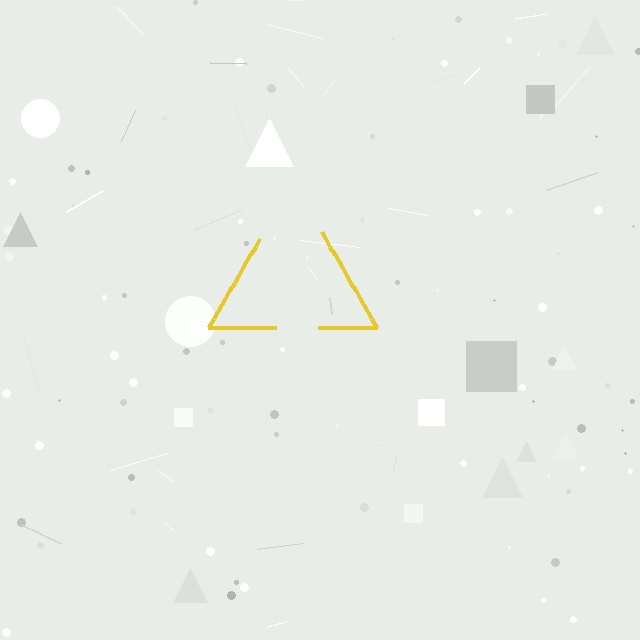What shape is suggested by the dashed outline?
The dashed outline suggests a triangle.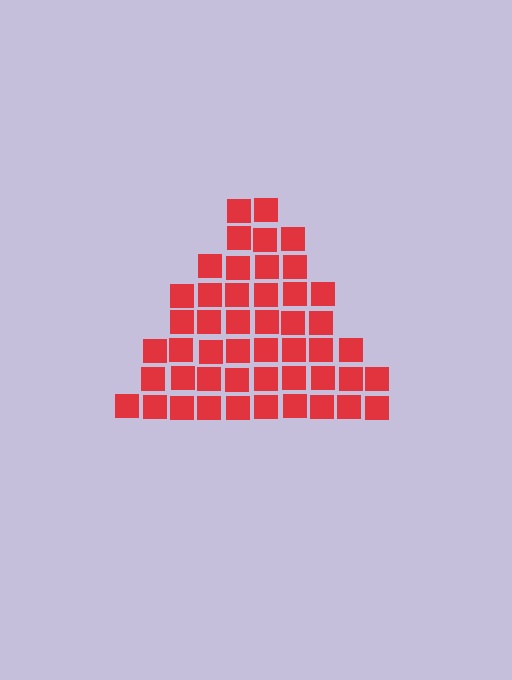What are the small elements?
The small elements are squares.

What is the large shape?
The large shape is a triangle.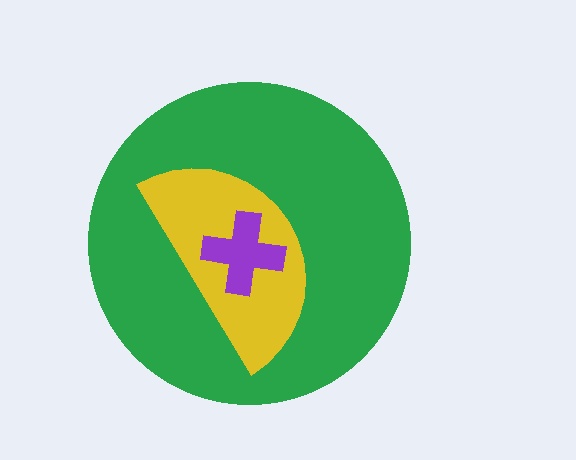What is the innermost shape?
The purple cross.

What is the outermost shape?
The green circle.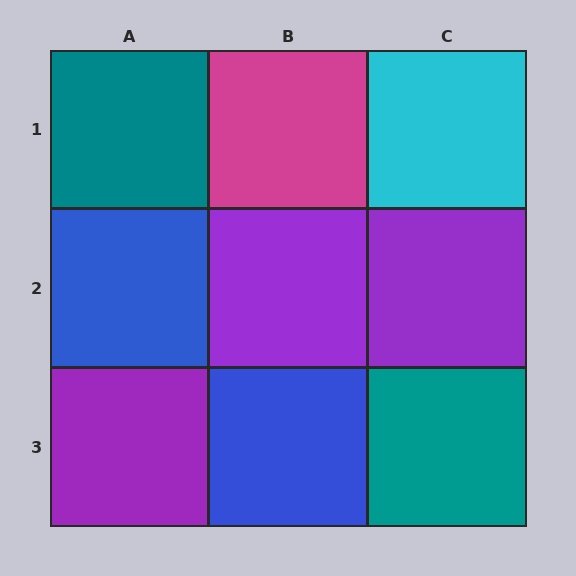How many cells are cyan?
1 cell is cyan.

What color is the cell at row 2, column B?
Purple.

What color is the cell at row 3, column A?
Purple.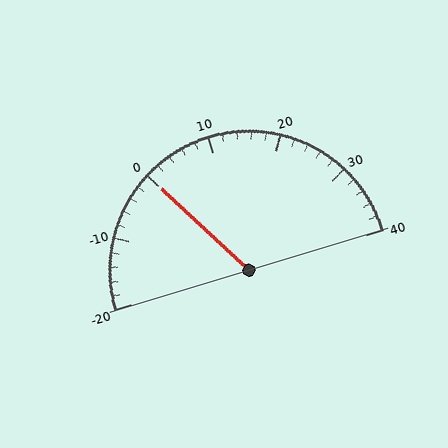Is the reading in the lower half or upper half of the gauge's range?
The reading is in the lower half of the range (-20 to 40).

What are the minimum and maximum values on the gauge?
The gauge ranges from -20 to 40.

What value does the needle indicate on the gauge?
The needle indicates approximately 0.